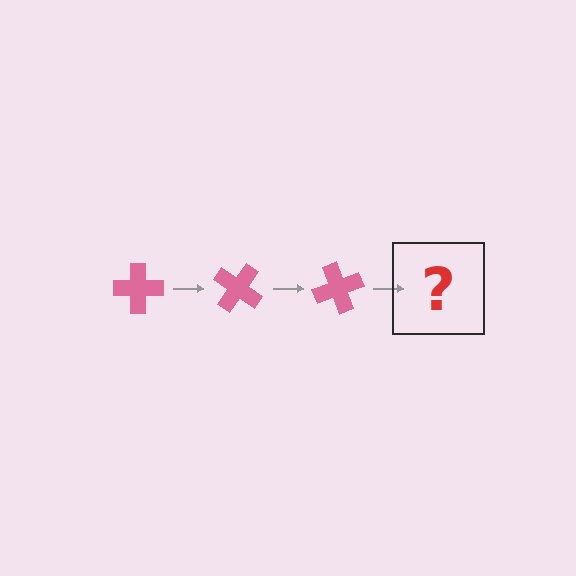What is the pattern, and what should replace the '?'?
The pattern is that the cross rotates 35 degrees each step. The '?' should be a pink cross rotated 105 degrees.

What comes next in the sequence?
The next element should be a pink cross rotated 105 degrees.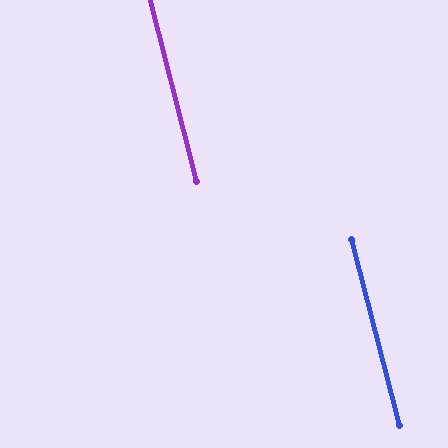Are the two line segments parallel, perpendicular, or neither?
Parallel — their directions differ by only 0.4°.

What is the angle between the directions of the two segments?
Approximately 0 degrees.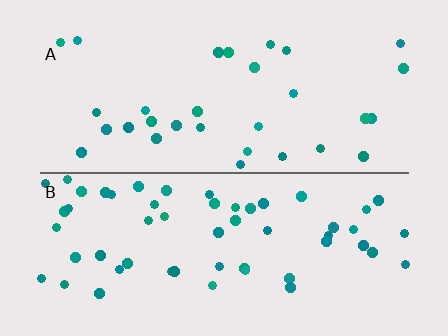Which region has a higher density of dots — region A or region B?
B (the bottom).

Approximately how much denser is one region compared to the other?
Approximately 1.8× — region B over region A.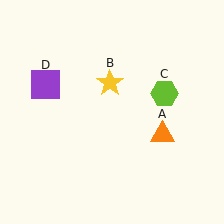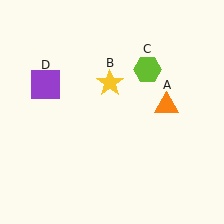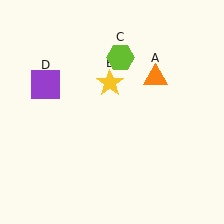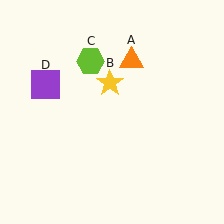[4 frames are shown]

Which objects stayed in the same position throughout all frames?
Yellow star (object B) and purple square (object D) remained stationary.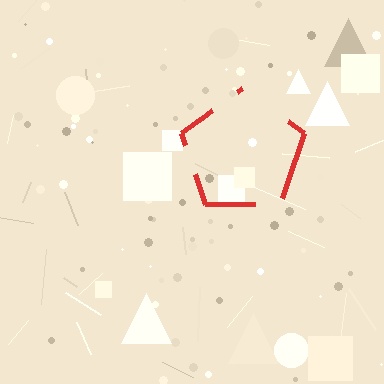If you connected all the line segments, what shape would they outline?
They would outline a pentagon.